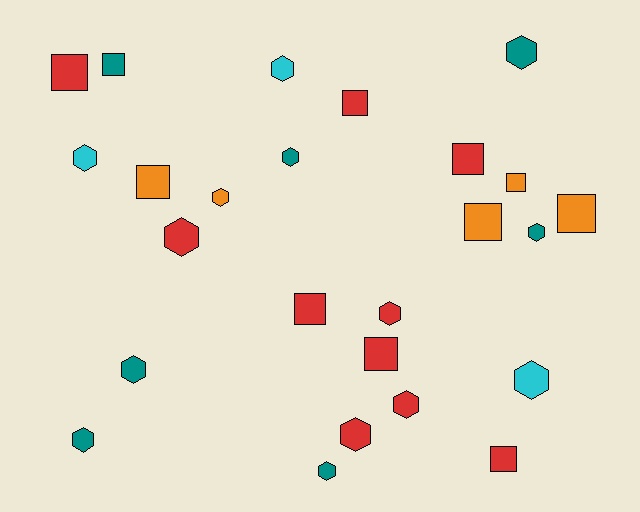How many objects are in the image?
There are 25 objects.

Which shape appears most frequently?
Hexagon, with 14 objects.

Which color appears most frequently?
Red, with 10 objects.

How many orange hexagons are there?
There is 1 orange hexagon.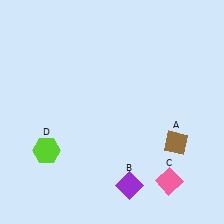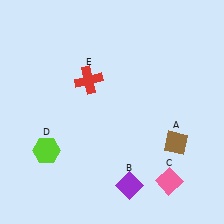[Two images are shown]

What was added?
A red cross (E) was added in Image 2.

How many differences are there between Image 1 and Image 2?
There is 1 difference between the two images.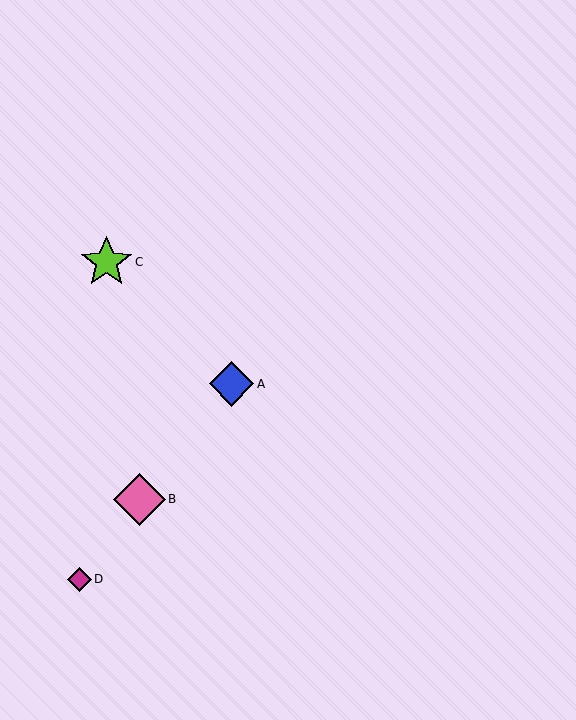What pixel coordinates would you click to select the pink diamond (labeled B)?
Click at (139, 499) to select the pink diamond B.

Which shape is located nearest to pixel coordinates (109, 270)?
The lime star (labeled C) at (106, 262) is nearest to that location.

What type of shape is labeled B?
Shape B is a pink diamond.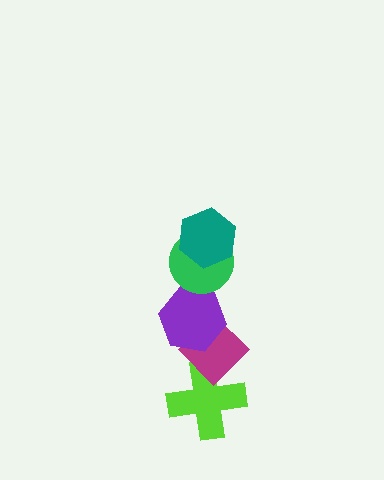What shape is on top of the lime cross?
The magenta diamond is on top of the lime cross.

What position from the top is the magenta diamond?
The magenta diamond is 4th from the top.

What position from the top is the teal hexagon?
The teal hexagon is 1st from the top.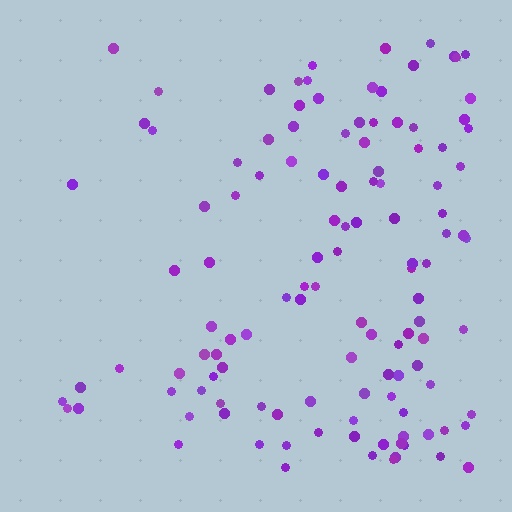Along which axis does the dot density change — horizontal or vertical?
Horizontal.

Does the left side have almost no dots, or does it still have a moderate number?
Still a moderate number, just noticeably fewer than the right.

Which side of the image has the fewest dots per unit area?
The left.